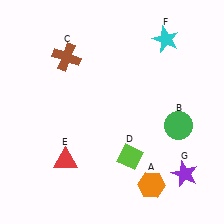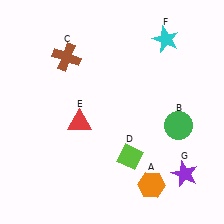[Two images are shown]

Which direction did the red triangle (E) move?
The red triangle (E) moved up.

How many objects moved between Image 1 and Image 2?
1 object moved between the two images.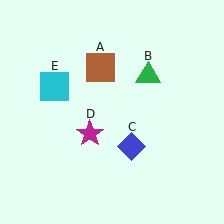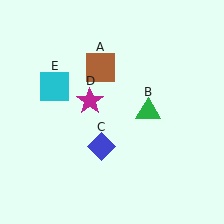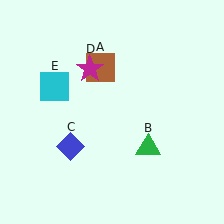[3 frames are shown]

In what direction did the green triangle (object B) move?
The green triangle (object B) moved down.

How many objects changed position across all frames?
3 objects changed position: green triangle (object B), blue diamond (object C), magenta star (object D).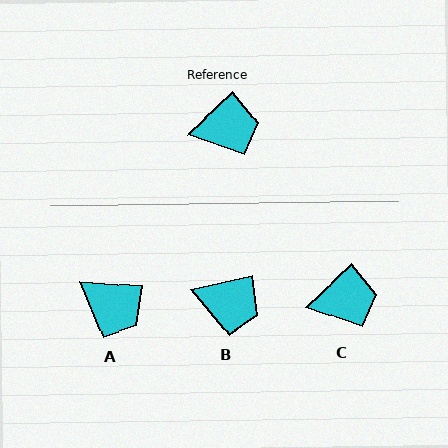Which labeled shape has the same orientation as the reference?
C.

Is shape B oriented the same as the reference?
No, it is off by about 31 degrees.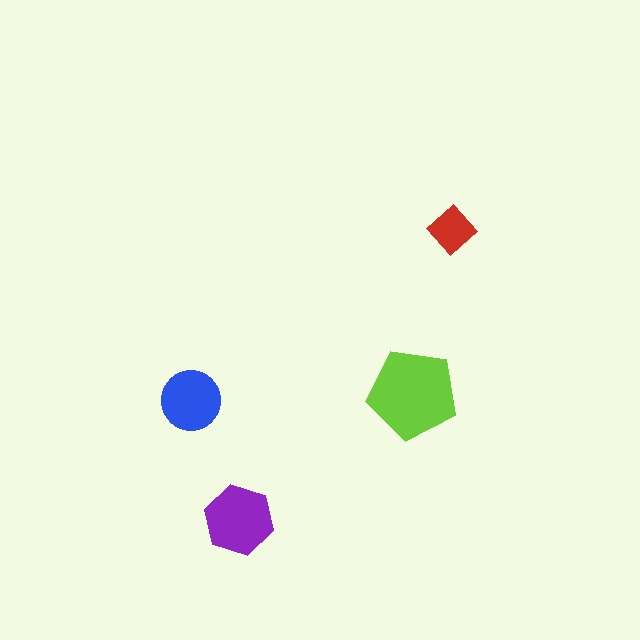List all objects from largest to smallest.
The lime pentagon, the purple hexagon, the blue circle, the red diamond.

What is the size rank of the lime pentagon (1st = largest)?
1st.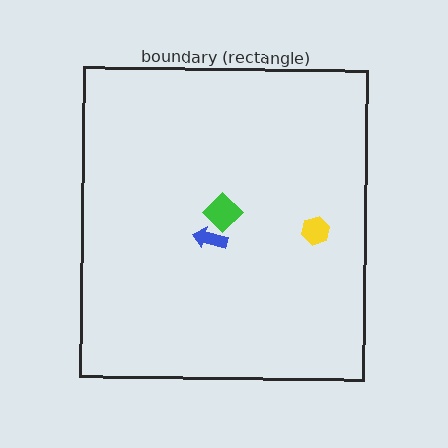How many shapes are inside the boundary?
3 inside, 0 outside.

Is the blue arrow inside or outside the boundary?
Inside.